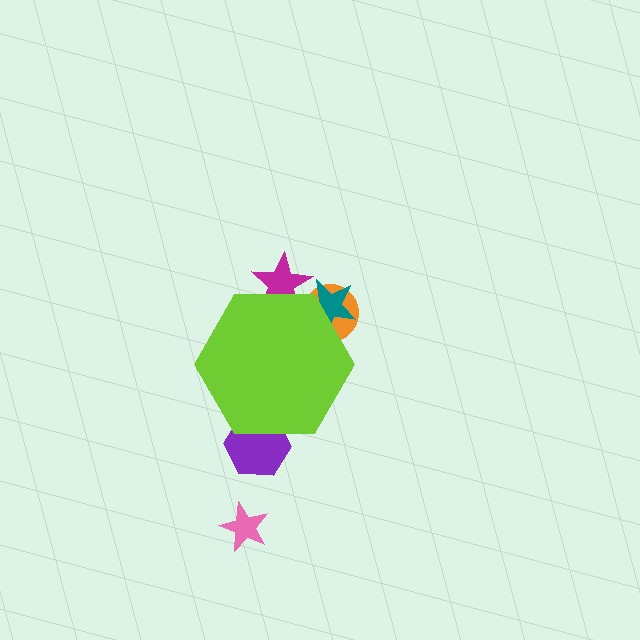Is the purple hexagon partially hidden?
Yes, the purple hexagon is partially hidden behind the lime hexagon.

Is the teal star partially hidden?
Yes, the teal star is partially hidden behind the lime hexagon.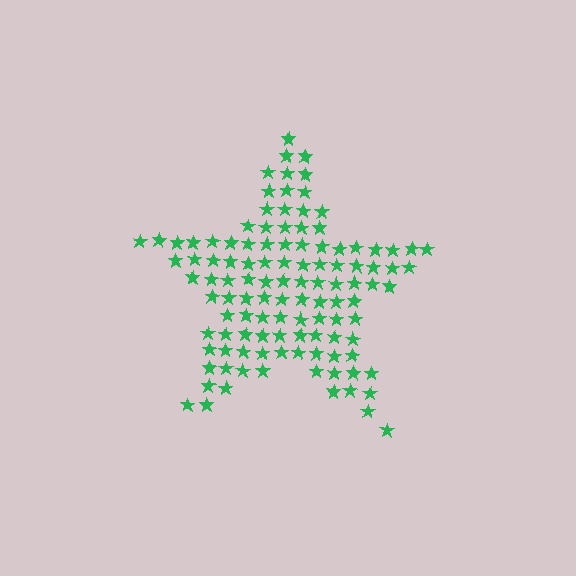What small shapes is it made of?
It is made of small stars.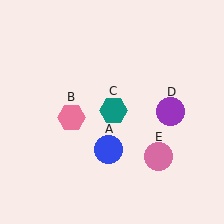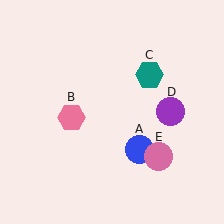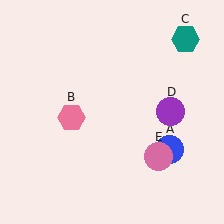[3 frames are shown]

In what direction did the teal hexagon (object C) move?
The teal hexagon (object C) moved up and to the right.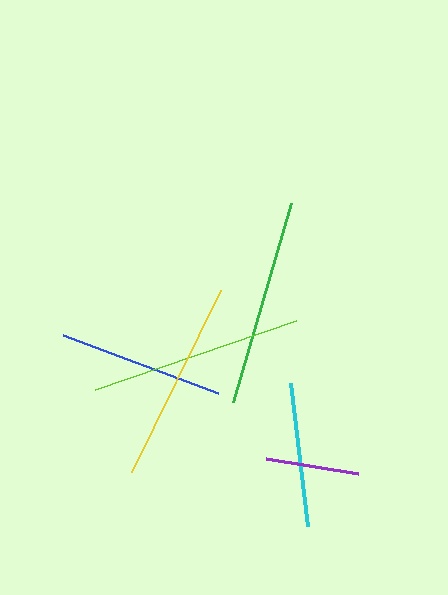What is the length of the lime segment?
The lime segment is approximately 211 pixels long.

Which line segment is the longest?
The lime line is the longest at approximately 211 pixels.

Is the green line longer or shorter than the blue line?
The green line is longer than the blue line.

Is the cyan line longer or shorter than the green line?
The green line is longer than the cyan line.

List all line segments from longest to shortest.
From longest to shortest: lime, green, yellow, blue, cyan, purple.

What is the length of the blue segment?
The blue segment is approximately 165 pixels long.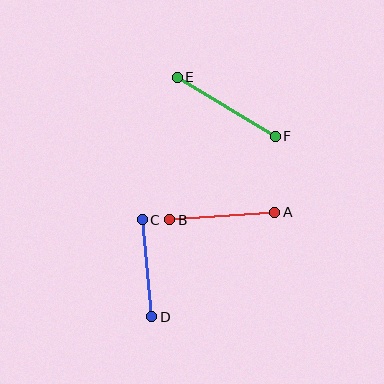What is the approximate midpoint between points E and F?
The midpoint is at approximately (226, 107) pixels.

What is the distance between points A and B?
The distance is approximately 105 pixels.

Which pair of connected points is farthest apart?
Points E and F are farthest apart.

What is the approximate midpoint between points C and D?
The midpoint is at approximately (147, 268) pixels.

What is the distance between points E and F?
The distance is approximately 114 pixels.